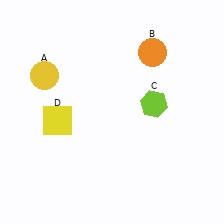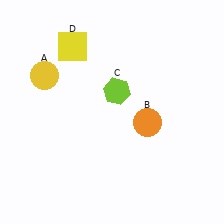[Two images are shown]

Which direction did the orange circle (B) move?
The orange circle (B) moved down.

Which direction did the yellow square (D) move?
The yellow square (D) moved up.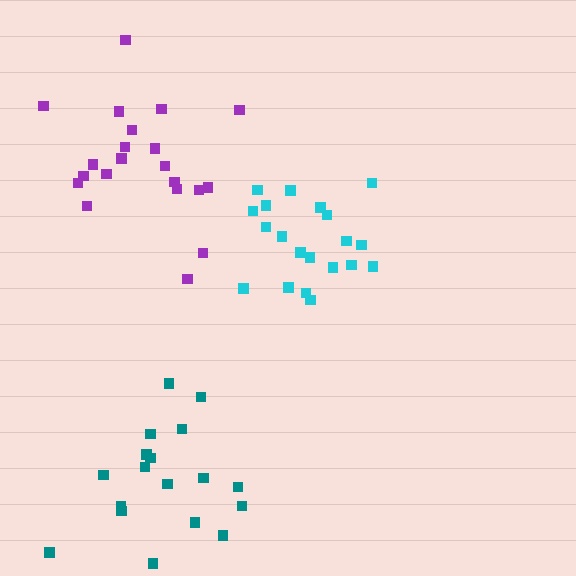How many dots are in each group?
Group 1: 20 dots, Group 2: 18 dots, Group 3: 21 dots (59 total).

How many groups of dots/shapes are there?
There are 3 groups.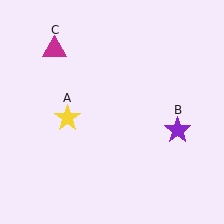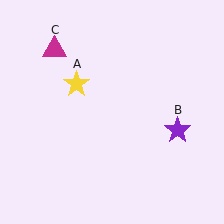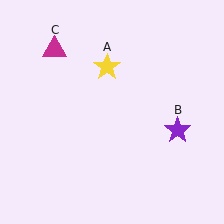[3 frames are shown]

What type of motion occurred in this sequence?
The yellow star (object A) rotated clockwise around the center of the scene.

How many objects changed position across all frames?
1 object changed position: yellow star (object A).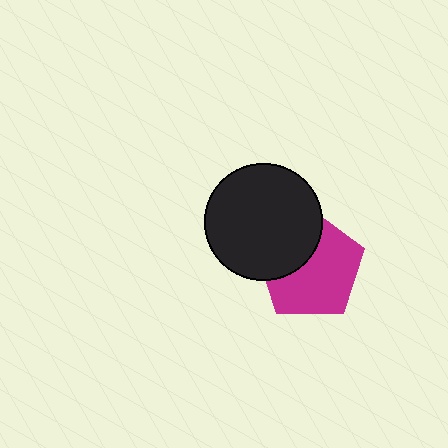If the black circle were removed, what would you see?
You would see the complete magenta pentagon.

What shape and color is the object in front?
The object in front is a black circle.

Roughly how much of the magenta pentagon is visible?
About half of it is visible (roughly 64%).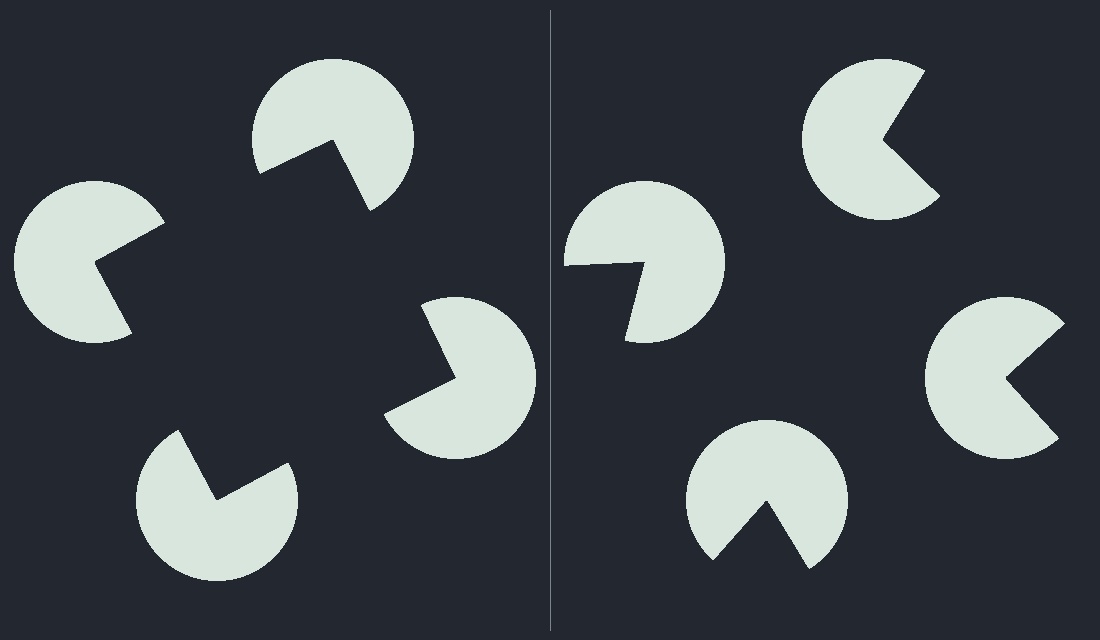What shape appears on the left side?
An illusory square.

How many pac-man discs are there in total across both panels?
8 — 4 on each side.